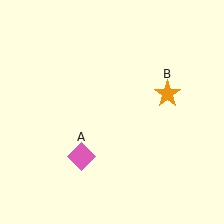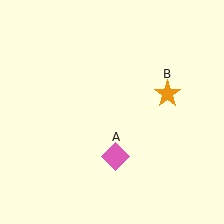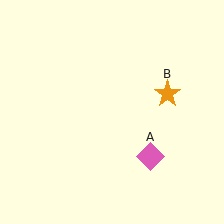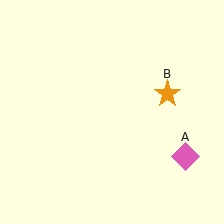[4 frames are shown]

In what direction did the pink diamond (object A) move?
The pink diamond (object A) moved right.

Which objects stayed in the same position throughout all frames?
Orange star (object B) remained stationary.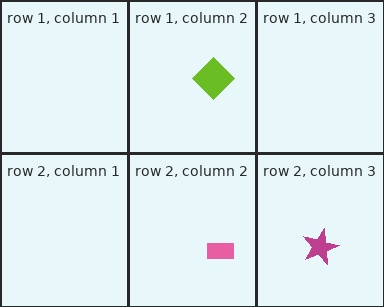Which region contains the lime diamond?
The row 1, column 2 region.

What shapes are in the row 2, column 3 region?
The magenta star.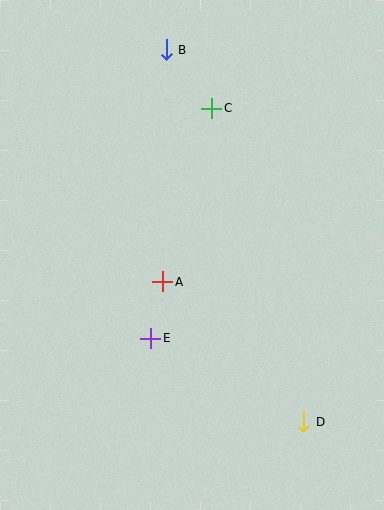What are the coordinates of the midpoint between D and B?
The midpoint between D and B is at (235, 236).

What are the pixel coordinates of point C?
Point C is at (212, 108).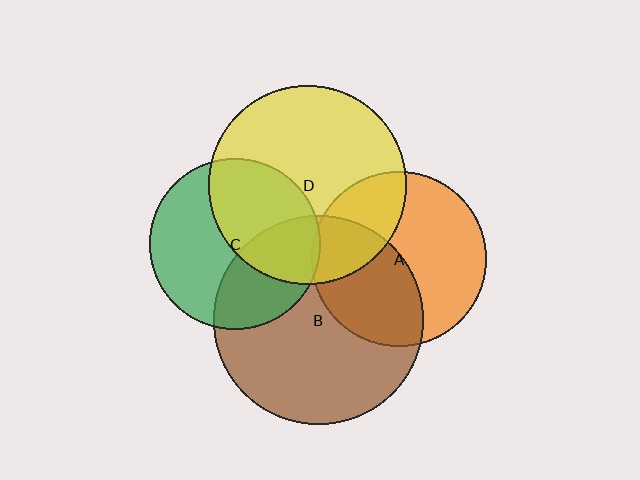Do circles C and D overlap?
Yes.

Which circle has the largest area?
Circle B (brown).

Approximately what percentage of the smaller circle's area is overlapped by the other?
Approximately 45%.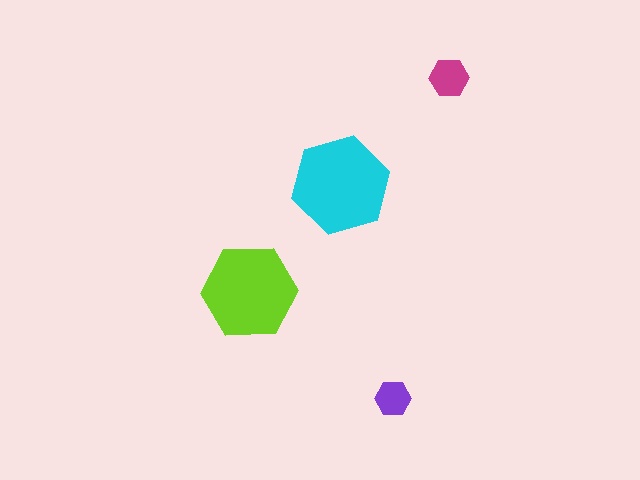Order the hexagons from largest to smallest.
the cyan one, the lime one, the magenta one, the purple one.